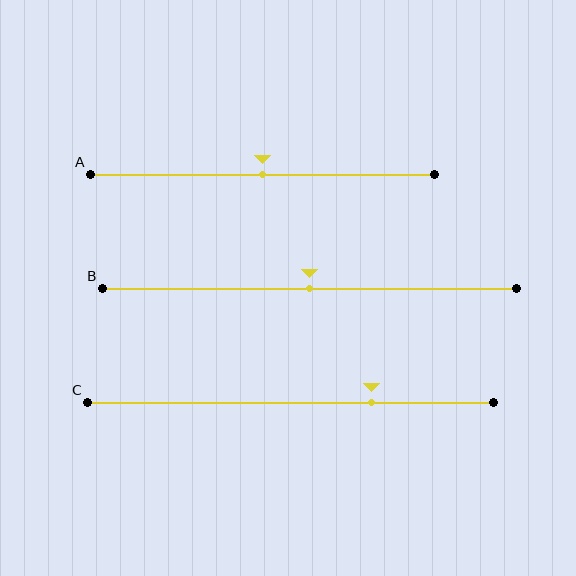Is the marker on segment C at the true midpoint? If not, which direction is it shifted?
No, the marker on segment C is shifted to the right by about 20% of the segment length.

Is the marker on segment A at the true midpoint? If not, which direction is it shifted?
Yes, the marker on segment A is at the true midpoint.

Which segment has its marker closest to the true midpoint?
Segment A has its marker closest to the true midpoint.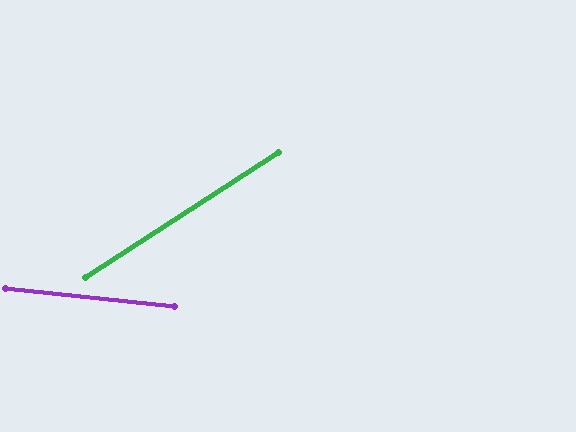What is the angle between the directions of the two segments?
Approximately 39 degrees.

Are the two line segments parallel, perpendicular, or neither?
Neither parallel nor perpendicular — they differ by about 39°.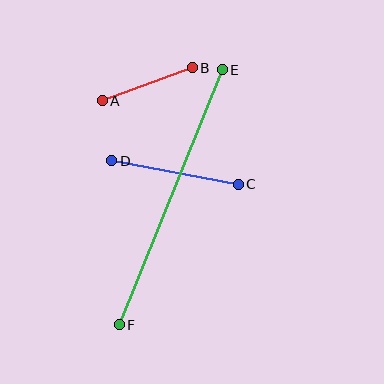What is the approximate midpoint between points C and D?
The midpoint is at approximately (175, 172) pixels.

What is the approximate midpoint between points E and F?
The midpoint is at approximately (171, 197) pixels.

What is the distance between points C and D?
The distance is approximately 129 pixels.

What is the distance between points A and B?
The distance is approximately 96 pixels.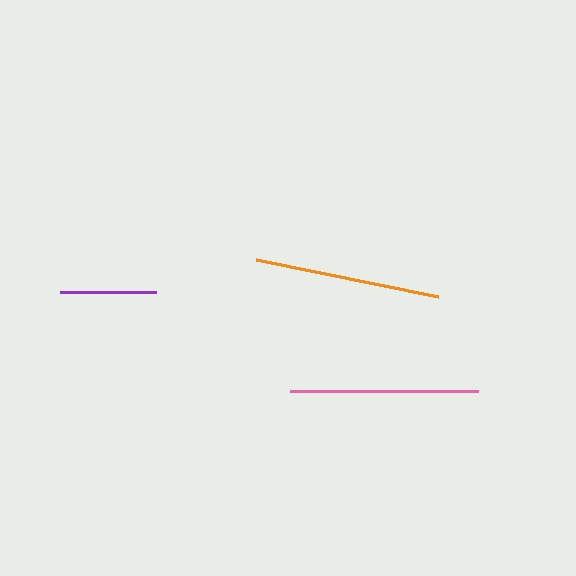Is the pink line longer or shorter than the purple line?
The pink line is longer than the purple line.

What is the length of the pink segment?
The pink segment is approximately 188 pixels long.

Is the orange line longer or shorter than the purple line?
The orange line is longer than the purple line.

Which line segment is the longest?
The pink line is the longest at approximately 188 pixels.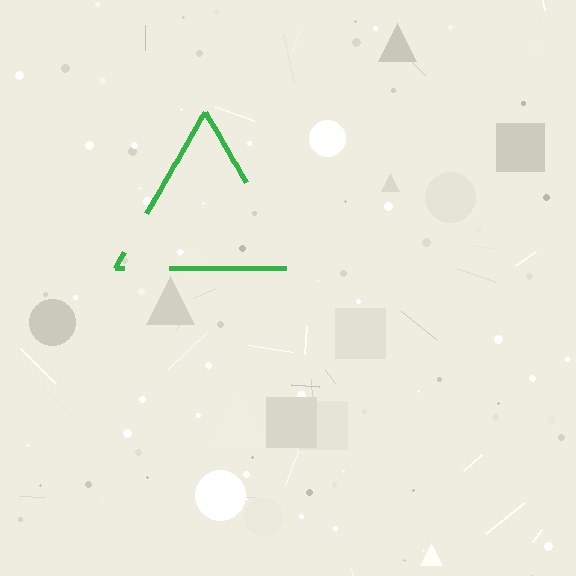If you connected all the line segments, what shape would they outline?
They would outline a triangle.